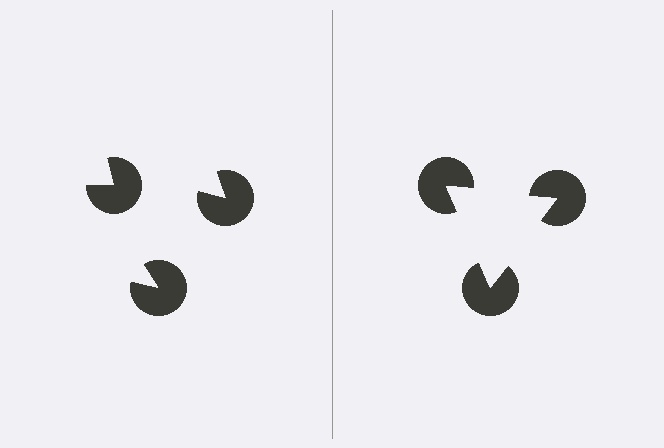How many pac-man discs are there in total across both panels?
6 — 3 on each side.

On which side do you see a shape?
An illusory triangle appears on the right side. On the left side the wedge cuts are rotated, so no coherent shape forms.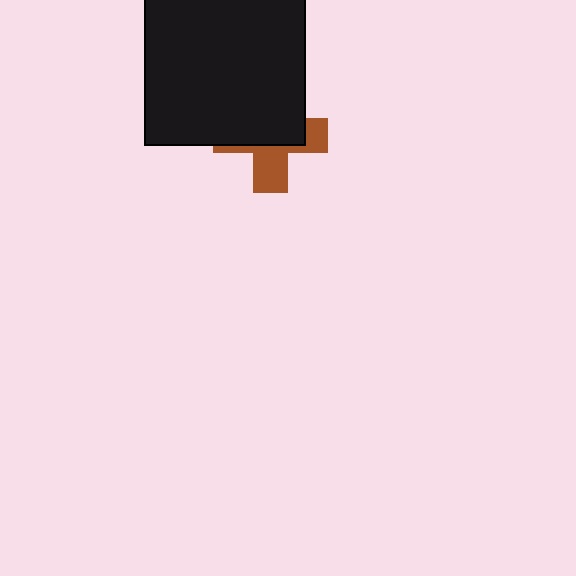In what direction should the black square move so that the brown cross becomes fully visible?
The black square should move up. That is the shortest direction to clear the overlap and leave the brown cross fully visible.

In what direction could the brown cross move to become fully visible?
The brown cross could move down. That would shift it out from behind the black square entirely.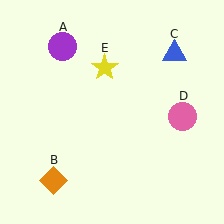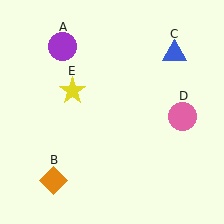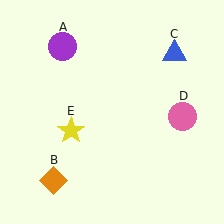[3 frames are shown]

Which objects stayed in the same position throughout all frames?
Purple circle (object A) and orange diamond (object B) and blue triangle (object C) and pink circle (object D) remained stationary.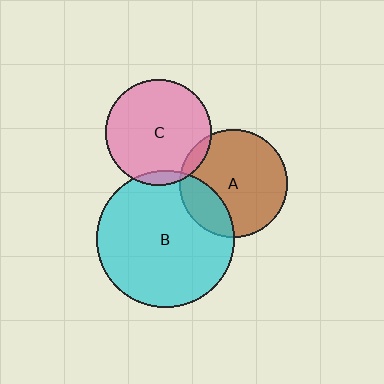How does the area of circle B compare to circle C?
Approximately 1.7 times.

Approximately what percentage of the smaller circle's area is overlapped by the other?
Approximately 5%.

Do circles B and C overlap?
Yes.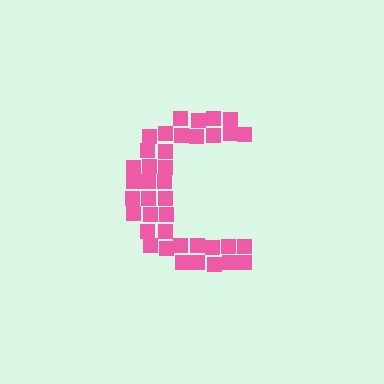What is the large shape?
The large shape is the letter C.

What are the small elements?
The small elements are squares.